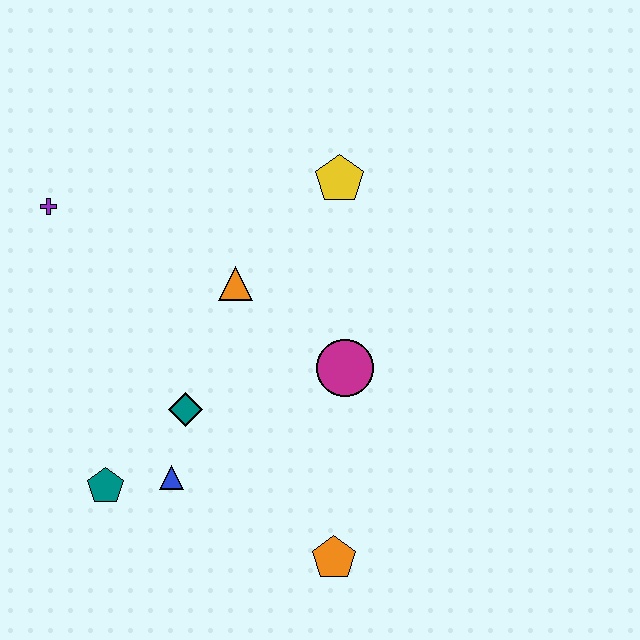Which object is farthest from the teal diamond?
The yellow pentagon is farthest from the teal diamond.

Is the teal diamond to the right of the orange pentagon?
No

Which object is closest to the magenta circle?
The orange triangle is closest to the magenta circle.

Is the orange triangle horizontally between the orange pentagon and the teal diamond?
Yes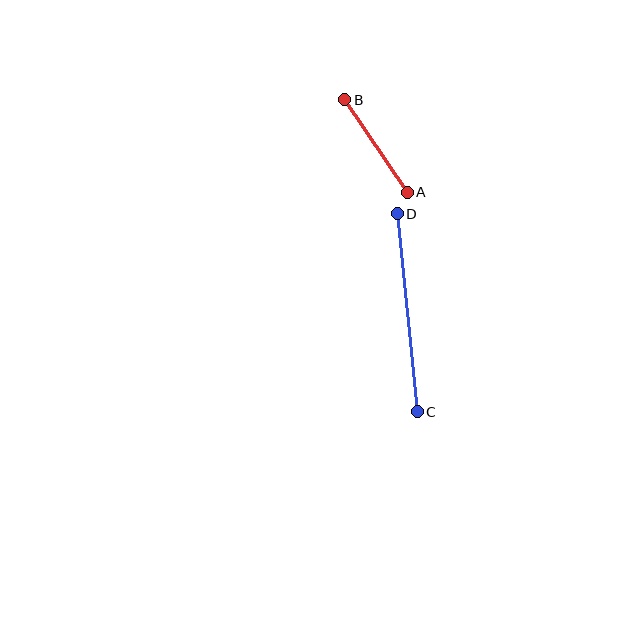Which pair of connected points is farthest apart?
Points C and D are farthest apart.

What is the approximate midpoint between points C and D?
The midpoint is at approximately (407, 313) pixels.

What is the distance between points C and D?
The distance is approximately 199 pixels.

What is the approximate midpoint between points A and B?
The midpoint is at approximately (376, 146) pixels.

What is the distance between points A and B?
The distance is approximately 112 pixels.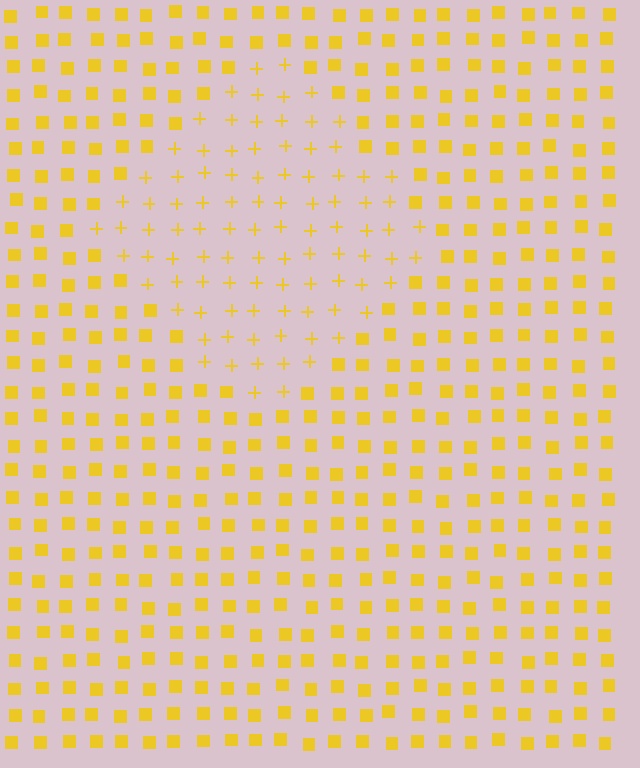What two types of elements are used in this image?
The image uses plus signs inside the diamond region and squares outside it.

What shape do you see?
I see a diamond.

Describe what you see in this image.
The image is filled with small yellow elements arranged in a uniform grid. A diamond-shaped region contains plus signs, while the surrounding area contains squares. The boundary is defined purely by the change in element shape.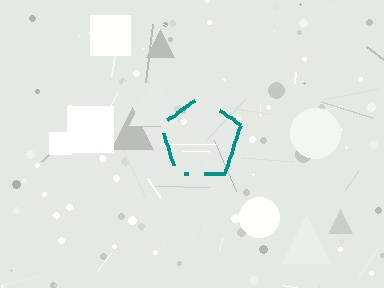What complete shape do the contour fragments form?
The contour fragments form a pentagon.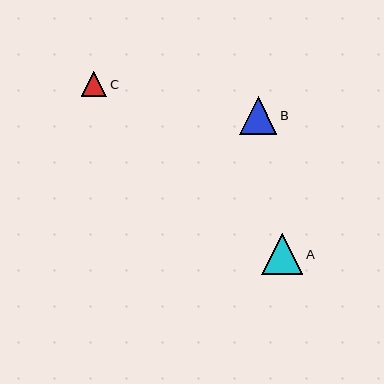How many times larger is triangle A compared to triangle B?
Triangle A is approximately 1.1 times the size of triangle B.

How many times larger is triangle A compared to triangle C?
Triangle A is approximately 1.6 times the size of triangle C.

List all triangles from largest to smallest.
From largest to smallest: A, B, C.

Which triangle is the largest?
Triangle A is the largest with a size of approximately 41 pixels.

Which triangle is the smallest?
Triangle C is the smallest with a size of approximately 25 pixels.